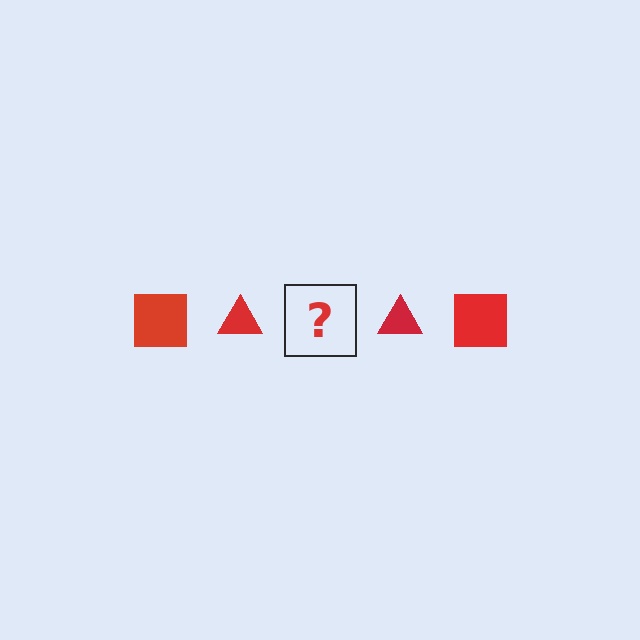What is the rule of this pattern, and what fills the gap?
The rule is that the pattern cycles through square, triangle shapes in red. The gap should be filled with a red square.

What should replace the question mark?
The question mark should be replaced with a red square.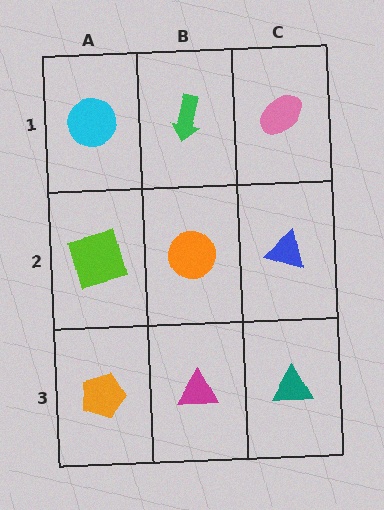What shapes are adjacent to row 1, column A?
A lime square (row 2, column A), a green arrow (row 1, column B).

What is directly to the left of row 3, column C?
A magenta triangle.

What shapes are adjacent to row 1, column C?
A blue triangle (row 2, column C), a green arrow (row 1, column B).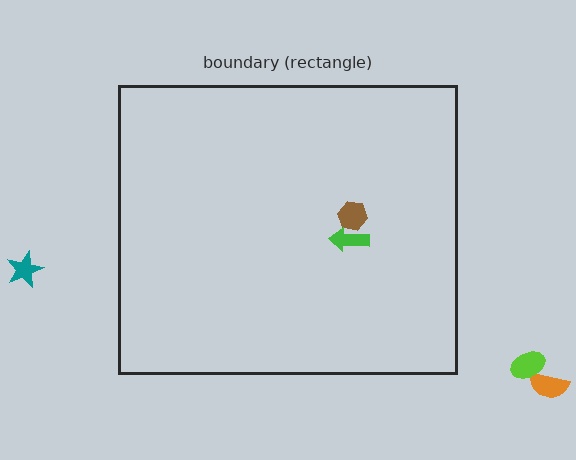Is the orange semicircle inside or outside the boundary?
Outside.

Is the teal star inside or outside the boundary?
Outside.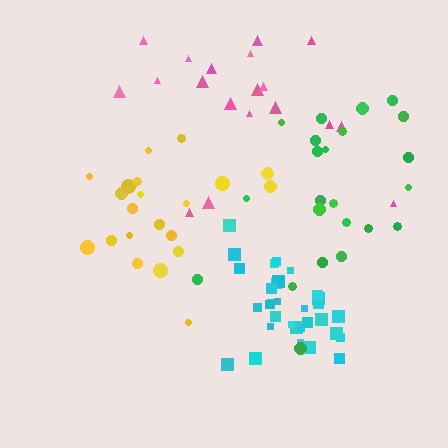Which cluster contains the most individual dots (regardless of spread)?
Cyan (33).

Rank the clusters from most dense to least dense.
cyan, yellow, green, pink.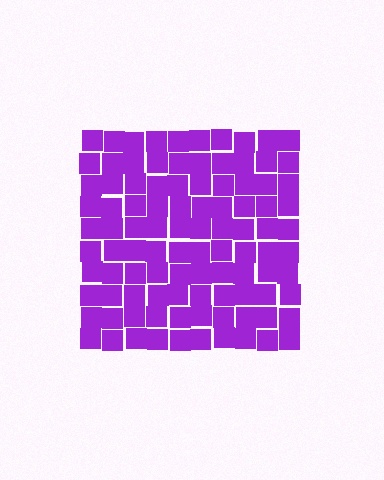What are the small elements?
The small elements are squares.